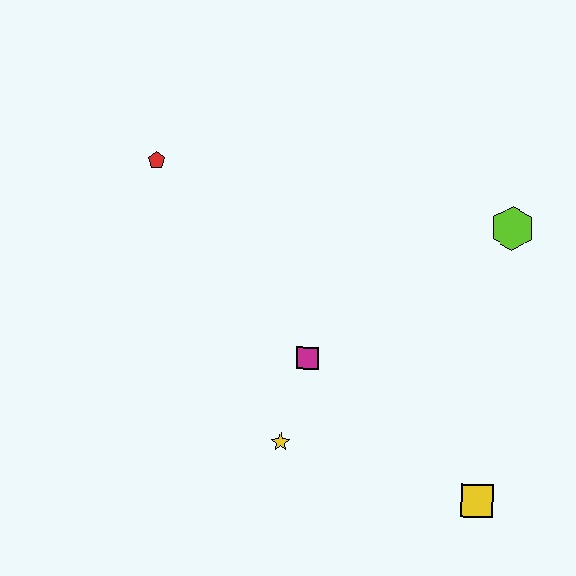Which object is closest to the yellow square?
The yellow star is closest to the yellow square.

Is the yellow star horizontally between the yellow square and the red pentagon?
Yes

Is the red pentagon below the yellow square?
No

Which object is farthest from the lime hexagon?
The red pentagon is farthest from the lime hexagon.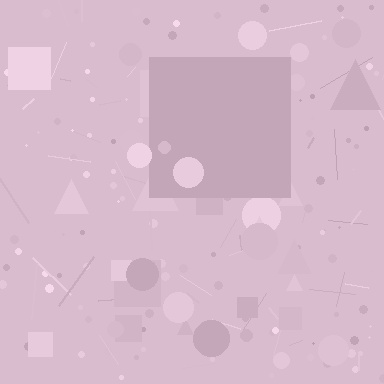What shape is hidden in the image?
A square is hidden in the image.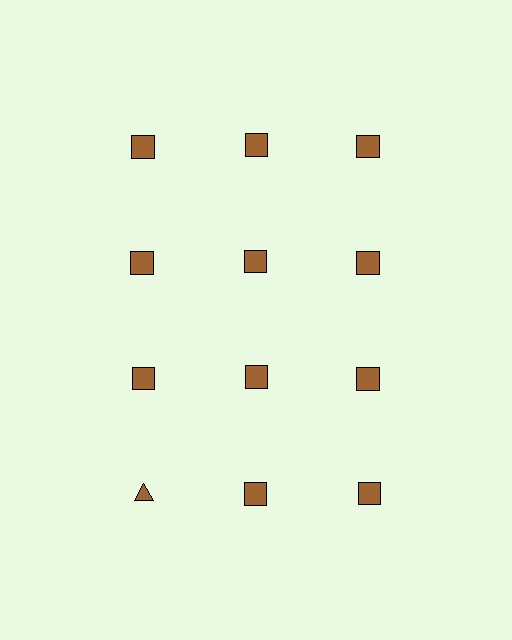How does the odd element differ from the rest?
It has a different shape: triangle instead of square.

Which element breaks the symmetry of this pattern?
The brown triangle in the fourth row, leftmost column breaks the symmetry. All other shapes are brown squares.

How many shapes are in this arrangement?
There are 12 shapes arranged in a grid pattern.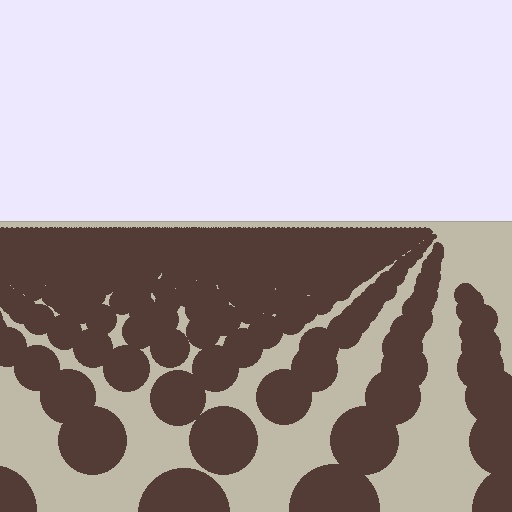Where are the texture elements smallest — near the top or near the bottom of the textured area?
Near the top.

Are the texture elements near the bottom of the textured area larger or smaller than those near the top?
Larger. Near the bottom, elements are closer to the viewer and appear at a bigger on-screen size.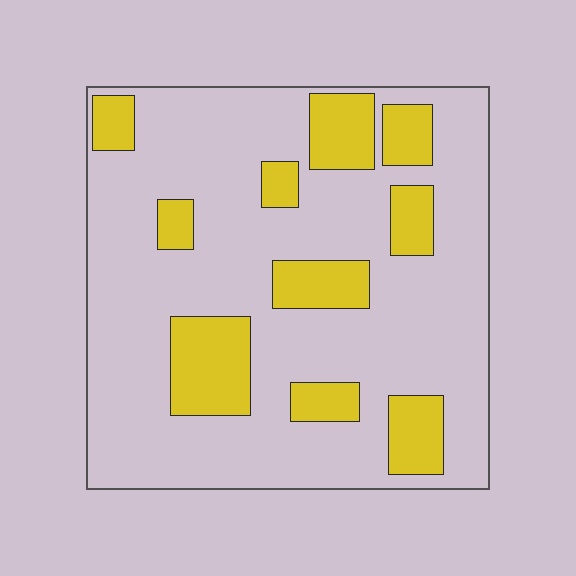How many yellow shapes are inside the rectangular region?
10.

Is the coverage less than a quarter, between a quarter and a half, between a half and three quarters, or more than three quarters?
Less than a quarter.